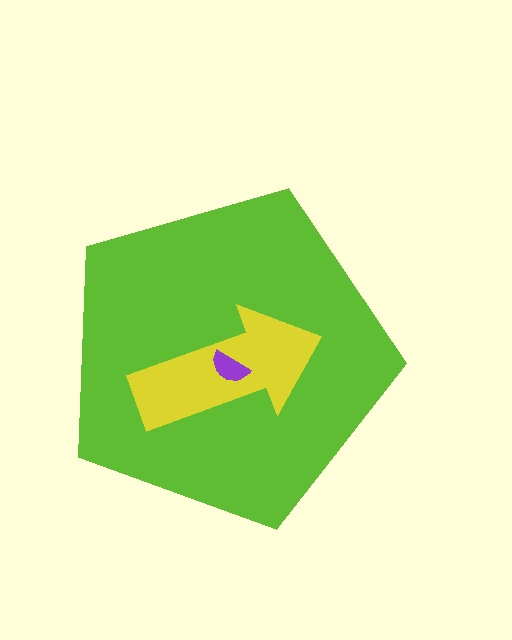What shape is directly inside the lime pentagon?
The yellow arrow.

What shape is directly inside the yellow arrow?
The purple semicircle.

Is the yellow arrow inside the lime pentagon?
Yes.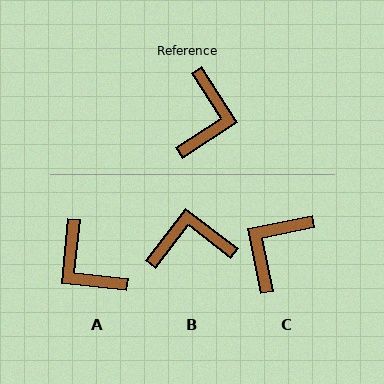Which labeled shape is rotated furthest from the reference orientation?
C, about 159 degrees away.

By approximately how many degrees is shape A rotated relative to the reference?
Approximately 129 degrees clockwise.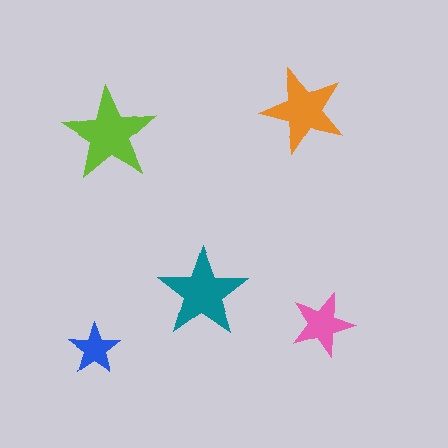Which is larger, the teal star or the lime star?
The lime one.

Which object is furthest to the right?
The pink star is rightmost.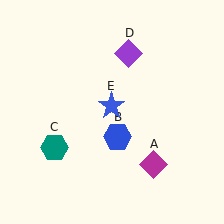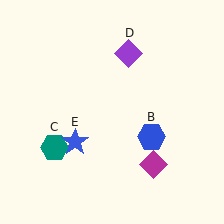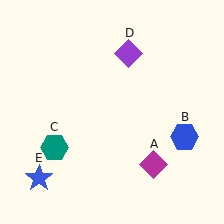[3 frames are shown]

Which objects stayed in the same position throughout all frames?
Magenta diamond (object A) and teal hexagon (object C) and purple diamond (object D) remained stationary.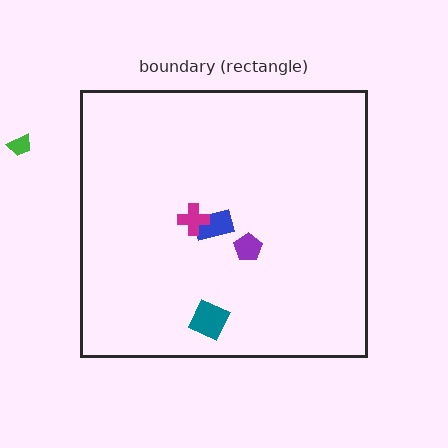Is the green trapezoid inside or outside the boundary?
Outside.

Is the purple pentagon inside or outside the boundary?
Inside.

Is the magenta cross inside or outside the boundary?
Inside.